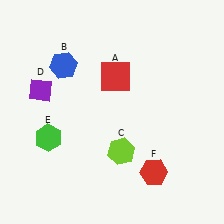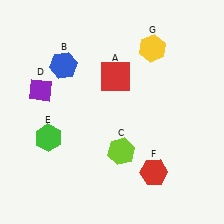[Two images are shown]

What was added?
A yellow hexagon (G) was added in Image 2.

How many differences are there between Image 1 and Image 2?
There is 1 difference between the two images.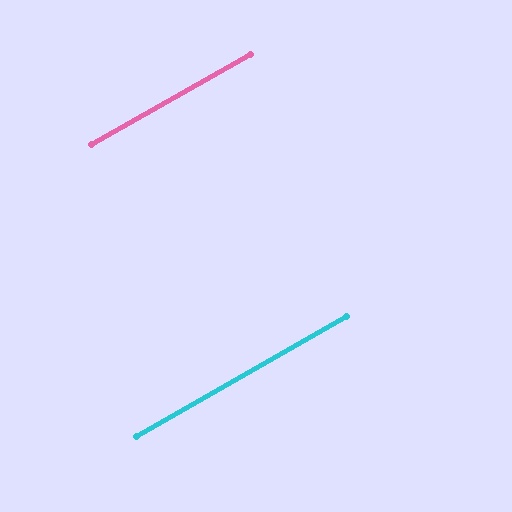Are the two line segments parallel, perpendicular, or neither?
Parallel — their directions differ by only 0.3°.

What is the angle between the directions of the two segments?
Approximately 0 degrees.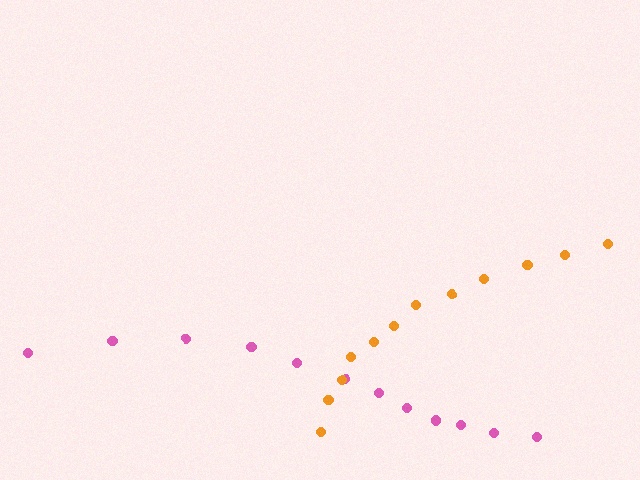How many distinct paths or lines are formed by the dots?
There are 2 distinct paths.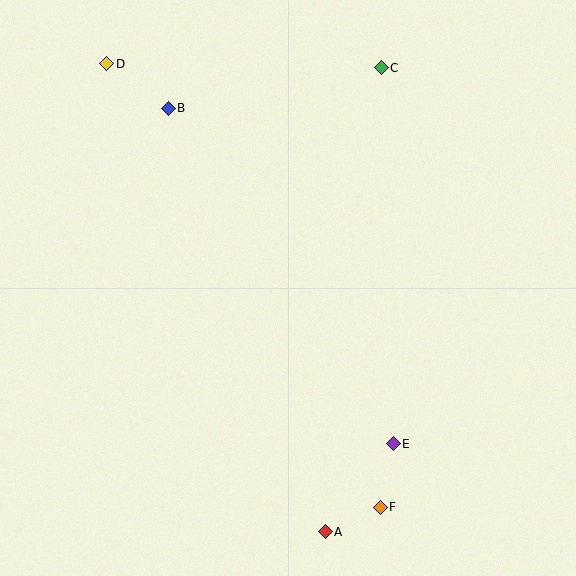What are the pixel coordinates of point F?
Point F is at (380, 507).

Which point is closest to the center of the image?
Point E at (393, 444) is closest to the center.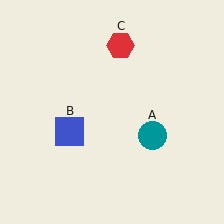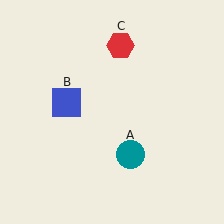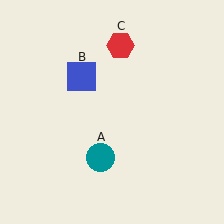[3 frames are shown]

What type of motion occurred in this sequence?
The teal circle (object A), blue square (object B) rotated clockwise around the center of the scene.